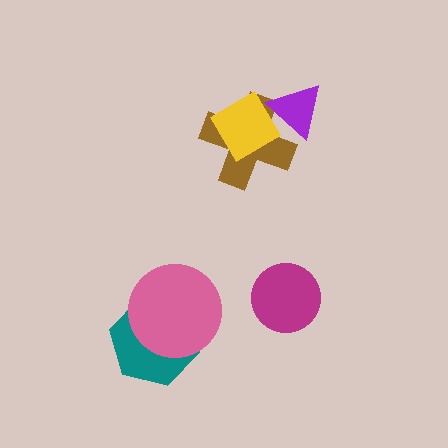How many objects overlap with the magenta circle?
0 objects overlap with the magenta circle.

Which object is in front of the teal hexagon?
The pink circle is in front of the teal hexagon.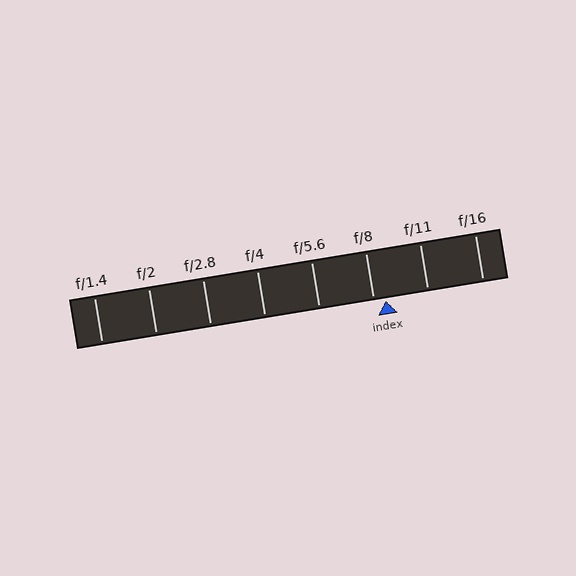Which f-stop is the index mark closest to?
The index mark is closest to f/8.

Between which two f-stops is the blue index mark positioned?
The index mark is between f/8 and f/11.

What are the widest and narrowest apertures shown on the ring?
The widest aperture shown is f/1.4 and the narrowest is f/16.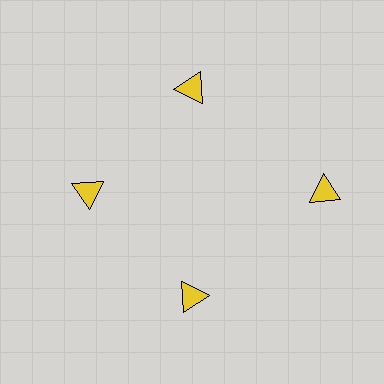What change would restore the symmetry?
The symmetry would be restored by moving it inward, back onto the ring so that all 4 triangles sit at equal angles and equal distance from the center.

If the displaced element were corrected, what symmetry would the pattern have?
It would have 4-fold rotational symmetry — the pattern would map onto itself every 90 degrees.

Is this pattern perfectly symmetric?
No. The 4 yellow triangles are arranged in a ring, but one element near the 3 o'clock position is pushed outward from the center, breaking the 4-fold rotational symmetry.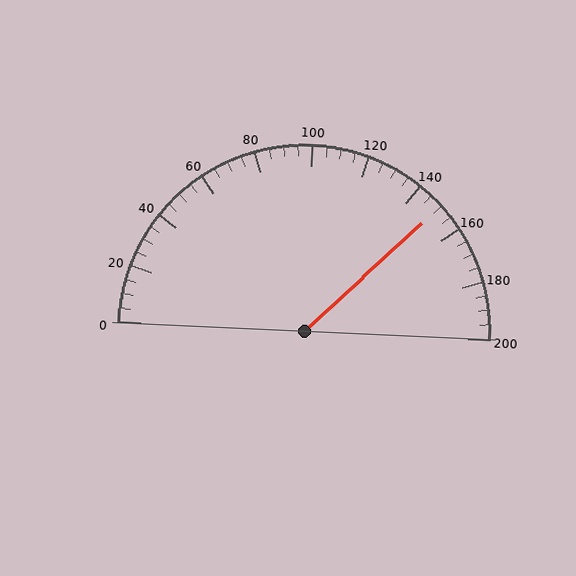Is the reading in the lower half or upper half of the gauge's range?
The reading is in the upper half of the range (0 to 200).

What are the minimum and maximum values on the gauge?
The gauge ranges from 0 to 200.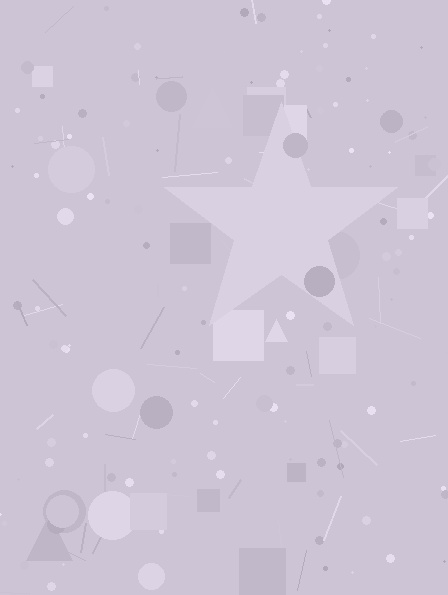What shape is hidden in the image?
A star is hidden in the image.